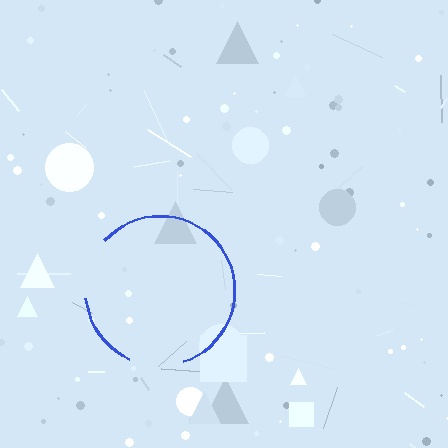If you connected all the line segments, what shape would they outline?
They would outline a circle.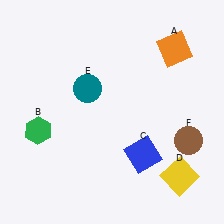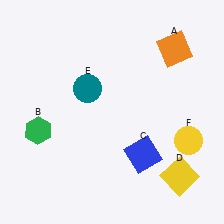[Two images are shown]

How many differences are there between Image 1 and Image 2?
There is 1 difference between the two images.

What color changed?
The circle (F) changed from brown in Image 1 to yellow in Image 2.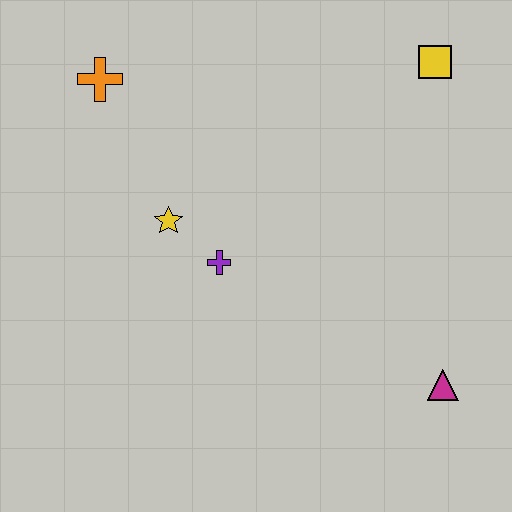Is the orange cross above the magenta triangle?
Yes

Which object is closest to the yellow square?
The purple cross is closest to the yellow square.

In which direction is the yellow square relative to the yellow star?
The yellow square is to the right of the yellow star.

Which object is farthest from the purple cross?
The yellow square is farthest from the purple cross.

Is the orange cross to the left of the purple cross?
Yes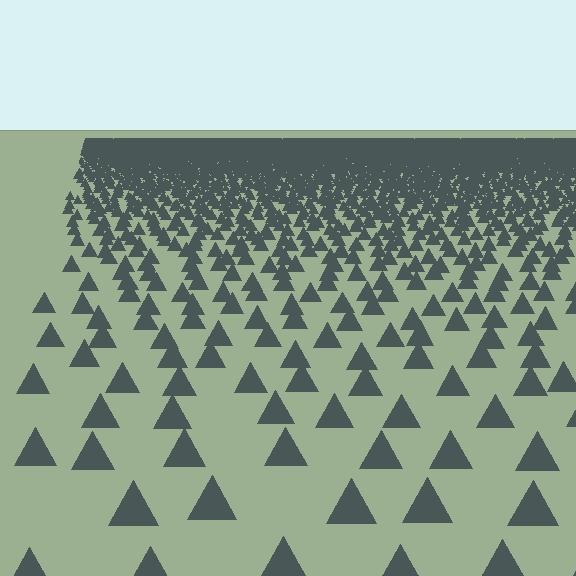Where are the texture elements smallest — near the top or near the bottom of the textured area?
Near the top.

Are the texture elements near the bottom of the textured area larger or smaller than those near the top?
Larger. Near the bottom, elements are closer to the viewer and appear at a bigger on-screen size.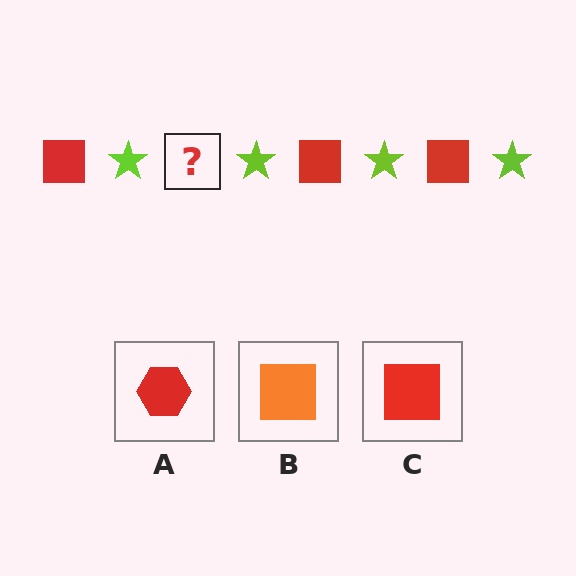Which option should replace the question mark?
Option C.